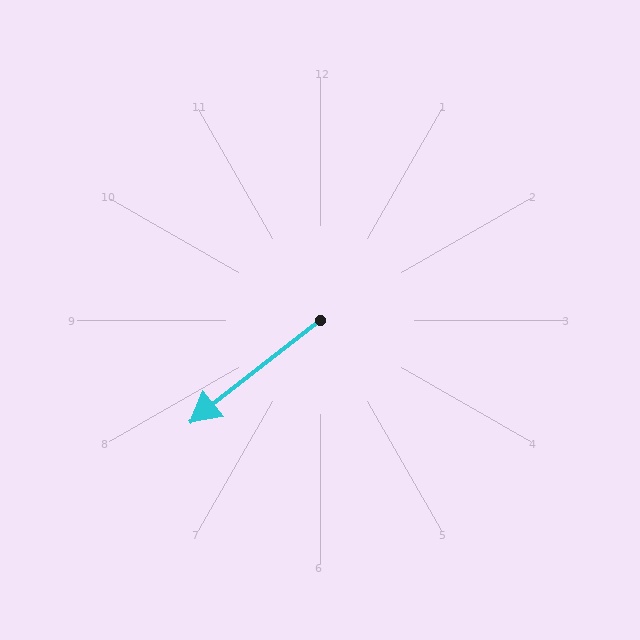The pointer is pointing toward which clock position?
Roughly 8 o'clock.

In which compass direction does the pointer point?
Southwest.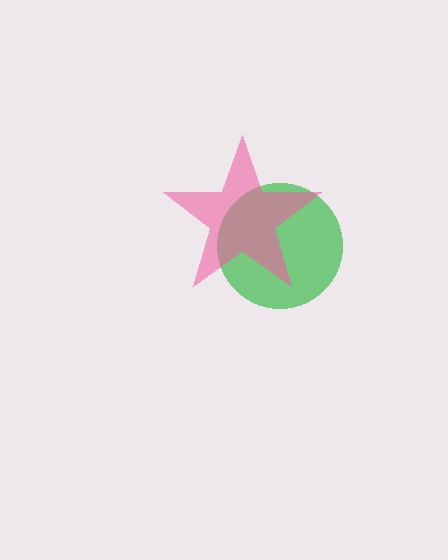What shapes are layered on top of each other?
The layered shapes are: a green circle, a pink star.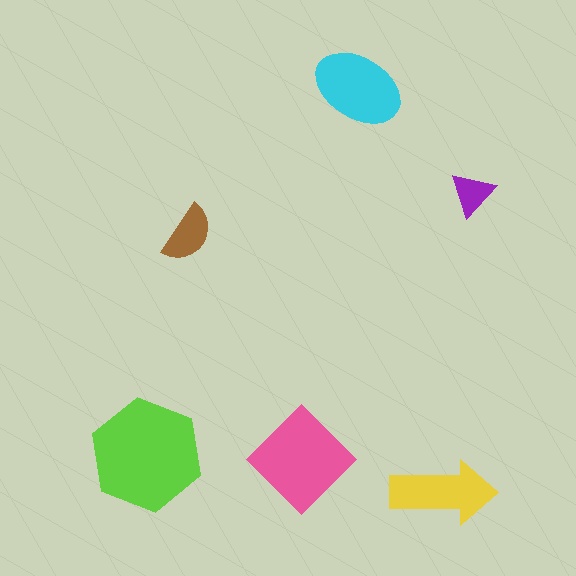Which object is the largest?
The lime hexagon.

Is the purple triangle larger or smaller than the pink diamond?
Smaller.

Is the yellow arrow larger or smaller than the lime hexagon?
Smaller.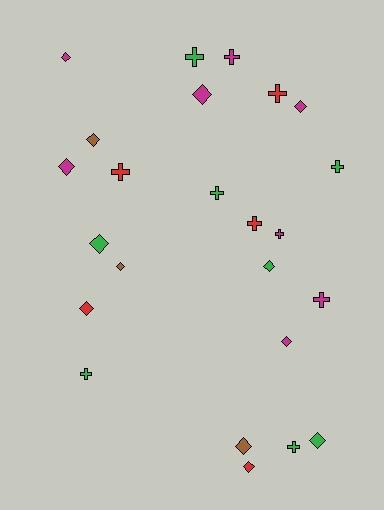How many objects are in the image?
There are 24 objects.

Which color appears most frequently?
Green, with 8 objects.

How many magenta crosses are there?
There are 3 magenta crosses.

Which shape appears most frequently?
Diamond, with 13 objects.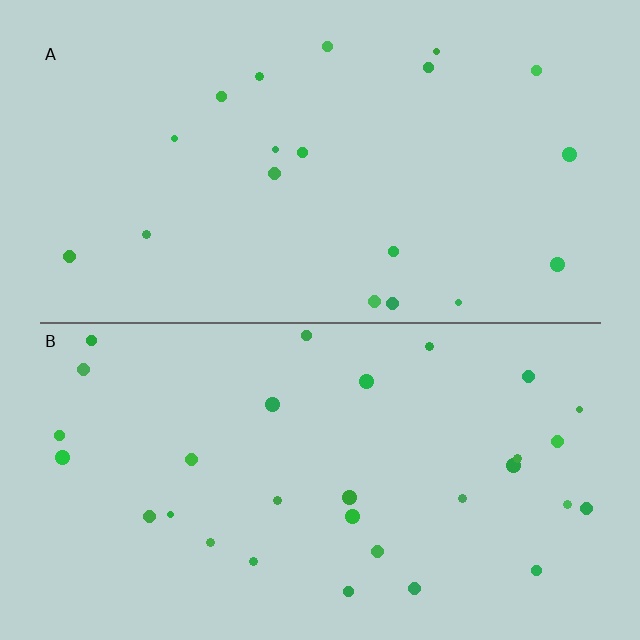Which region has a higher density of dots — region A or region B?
B (the bottom).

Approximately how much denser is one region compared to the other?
Approximately 1.6× — region B over region A.